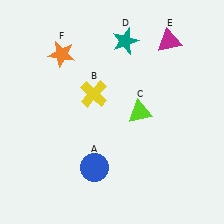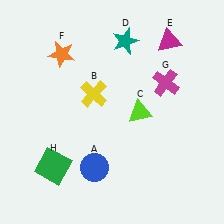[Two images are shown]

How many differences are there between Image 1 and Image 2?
There are 2 differences between the two images.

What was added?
A magenta cross (G), a green square (H) were added in Image 2.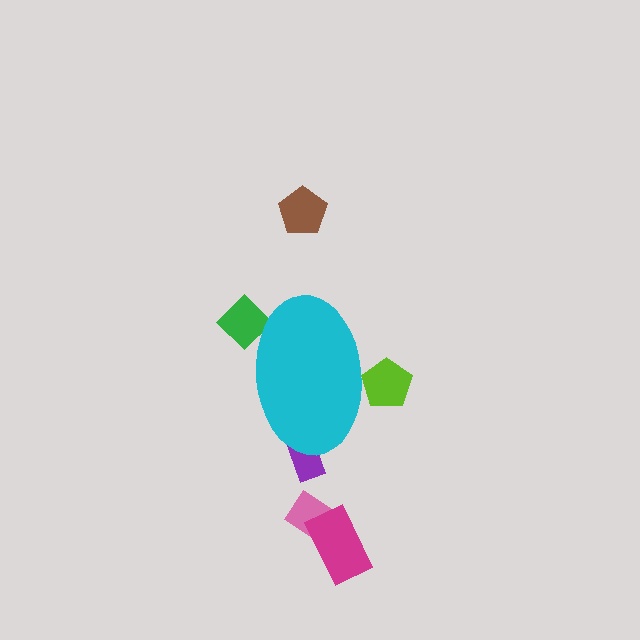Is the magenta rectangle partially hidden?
No, the magenta rectangle is fully visible.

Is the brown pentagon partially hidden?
No, the brown pentagon is fully visible.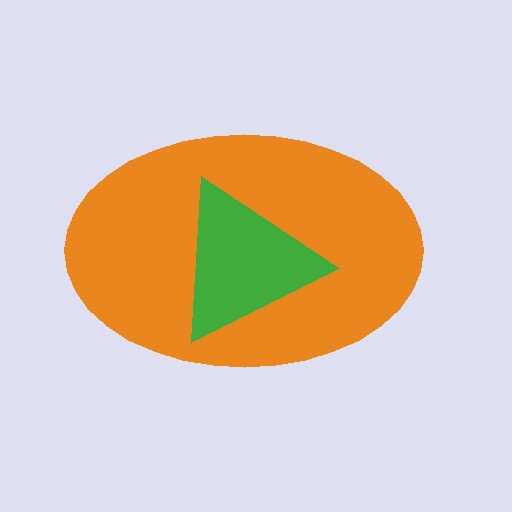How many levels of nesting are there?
2.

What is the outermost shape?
The orange ellipse.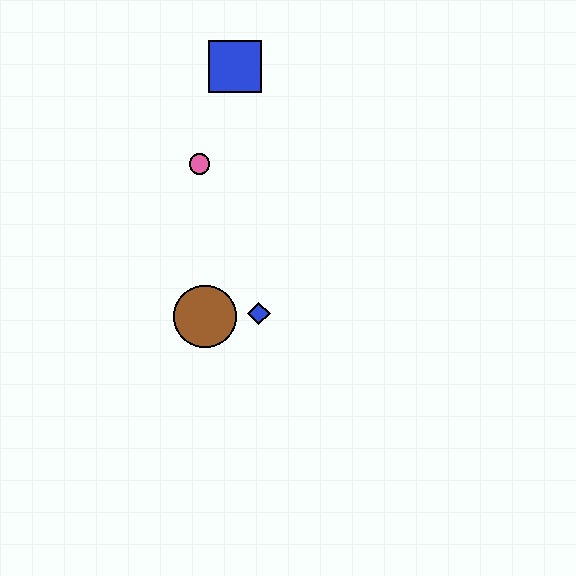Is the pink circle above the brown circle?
Yes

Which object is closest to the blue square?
The pink circle is closest to the blue square.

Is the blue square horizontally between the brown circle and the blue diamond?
Yes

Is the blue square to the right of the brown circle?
Yes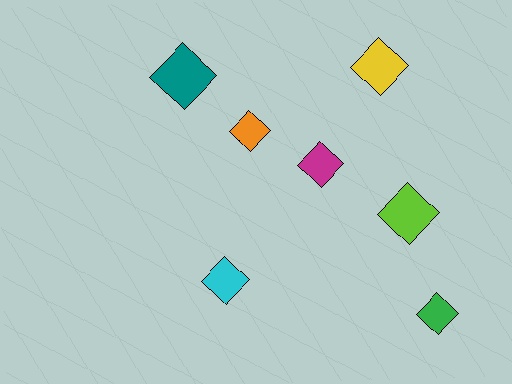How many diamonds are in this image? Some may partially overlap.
There are 7 diamonds.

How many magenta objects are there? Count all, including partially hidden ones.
There is 1 magenta object.